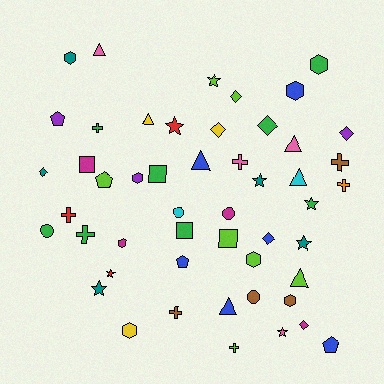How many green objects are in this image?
There are 8 green objects.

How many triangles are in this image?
There are 7 triangles.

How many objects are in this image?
There are 50 objects.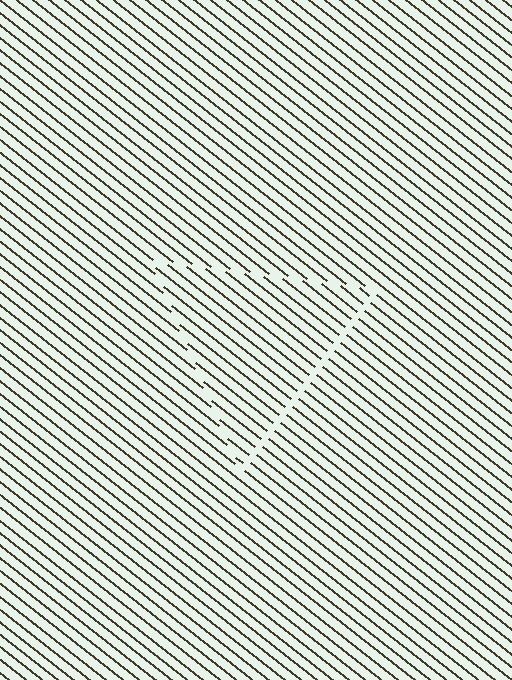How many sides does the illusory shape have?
3 sides — the line-ends trace a triangle.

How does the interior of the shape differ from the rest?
The interior of the shape contains the same grating, shifted by half a period — the contour is defined by the phase discontinuity where line-ends from the inner and outer gratings abut.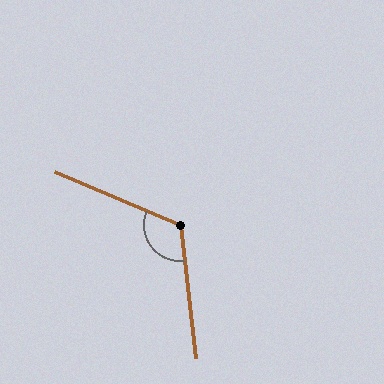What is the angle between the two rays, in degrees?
Approximately 120 degrees.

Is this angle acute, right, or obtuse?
It is obtuse.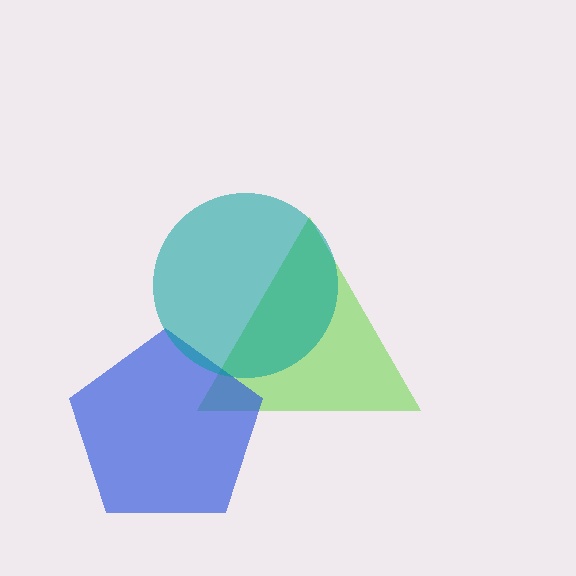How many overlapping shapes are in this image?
There are 3 overlapping shapes in the image.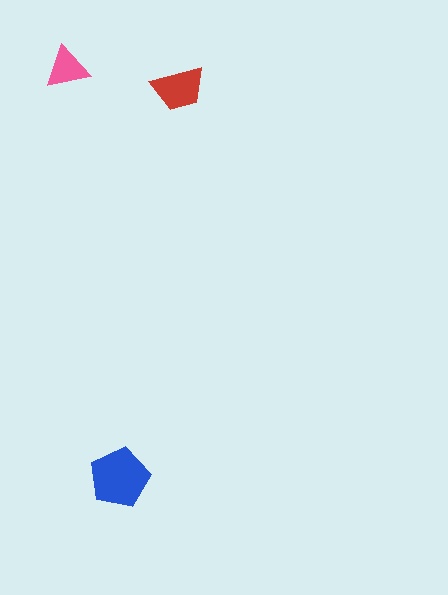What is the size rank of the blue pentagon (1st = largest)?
1st.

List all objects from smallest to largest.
The pink triangle, the red trapezoid, the blue pentagon.